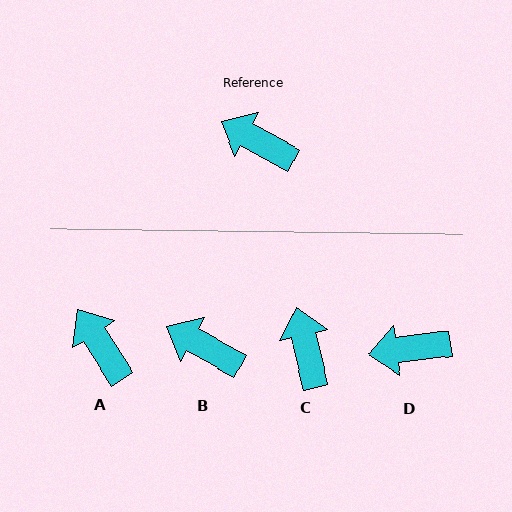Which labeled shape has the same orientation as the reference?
B.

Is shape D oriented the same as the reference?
No, it is off by about 36 degrees.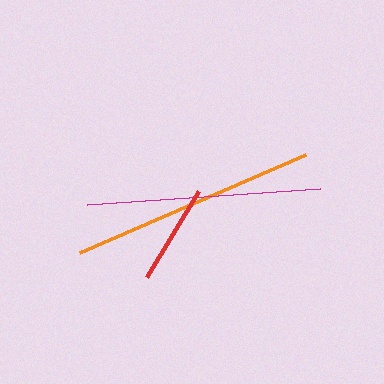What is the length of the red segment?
The red segment is approximately 101 pixels long.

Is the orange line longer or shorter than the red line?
The orange line is longer than the red line.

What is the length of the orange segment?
The orange segment is approximately 246 pixels long.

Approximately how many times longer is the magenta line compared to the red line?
The magenta line is approximately 2.3 times the length of the red line.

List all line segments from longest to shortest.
From longest to shortest: orange, magenta, red.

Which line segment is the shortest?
The red line is the shortest at approximately 101 pixels.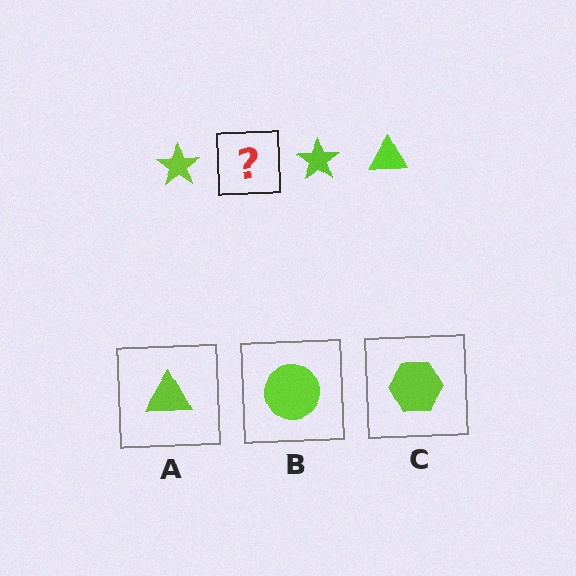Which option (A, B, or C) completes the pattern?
A.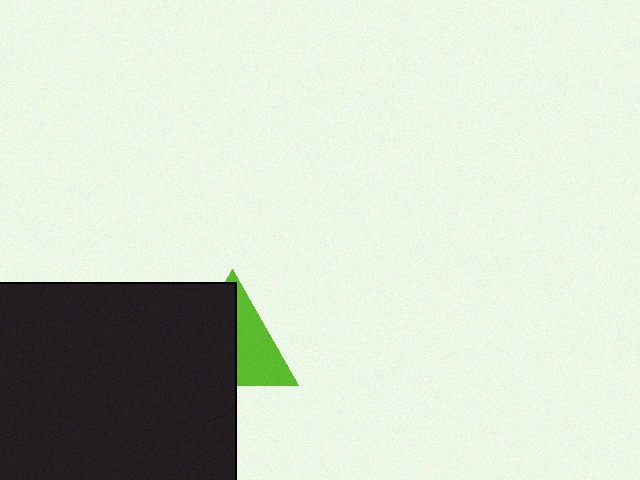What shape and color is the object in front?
The object in front is a black square.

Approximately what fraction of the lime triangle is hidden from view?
Roughly 56% of the lime triangle is hidden behind the black square.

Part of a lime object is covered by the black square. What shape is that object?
It is a triangle.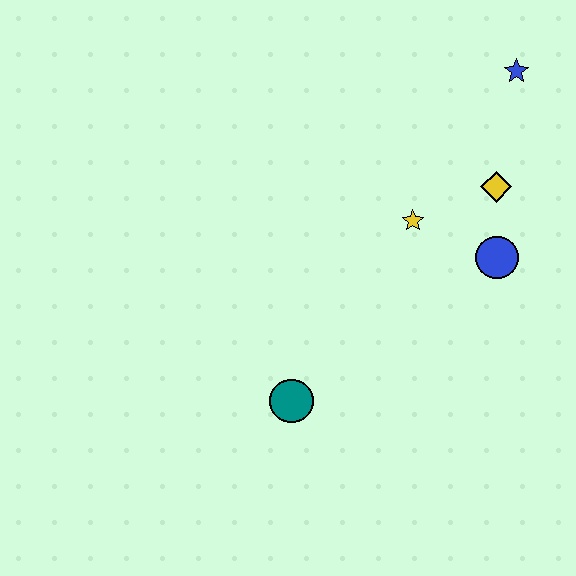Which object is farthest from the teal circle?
The blue star is farthest from the teal circle.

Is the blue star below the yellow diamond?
No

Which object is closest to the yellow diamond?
The blue circle is closest to the yellow diamond.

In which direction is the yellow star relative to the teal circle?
The yellow star is above the teal circle.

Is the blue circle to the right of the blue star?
No